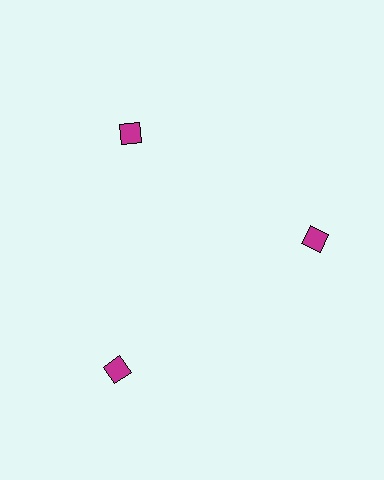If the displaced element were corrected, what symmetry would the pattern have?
It would have 3-fold rotational symmetry — the pattern would map onto itself every 120 degrees.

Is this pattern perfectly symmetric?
No. The 3 magenta diamonds are arranged in a ring, but one element near the 7 o'clock position is pushed outward from the center, breaking the 3-fold rotational symmetry.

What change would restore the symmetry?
The symmetry would be restored by moving it inward, back onto the ring so that all 3 diamonds sit at equal angles and equal distance from the center.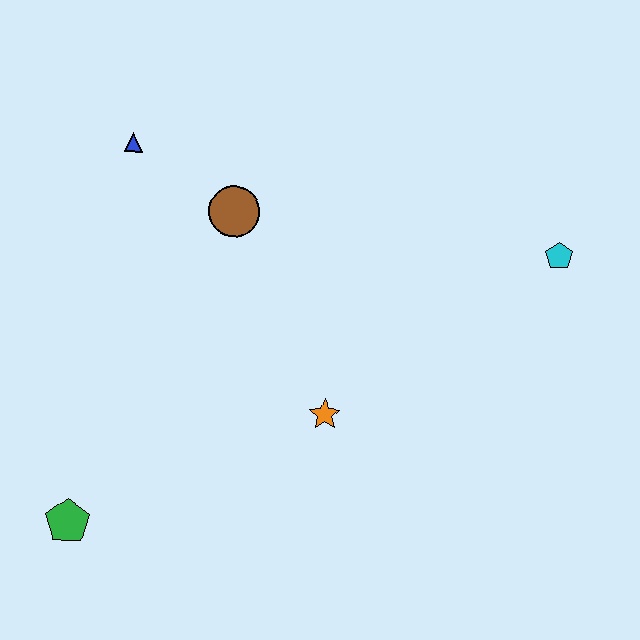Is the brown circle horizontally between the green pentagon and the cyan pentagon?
Yes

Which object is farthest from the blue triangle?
The cyan pentagon is farthest from the blue triangle.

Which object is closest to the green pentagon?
The orange star is closest to the green pentagon.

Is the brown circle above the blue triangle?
No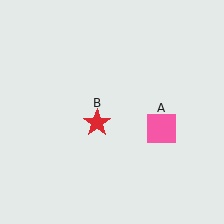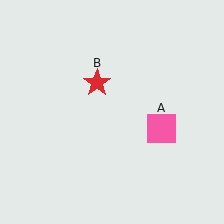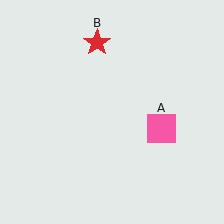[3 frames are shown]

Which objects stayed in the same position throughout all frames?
Pink square (object A) remained stationary.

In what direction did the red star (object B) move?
The red star (object B) moved up.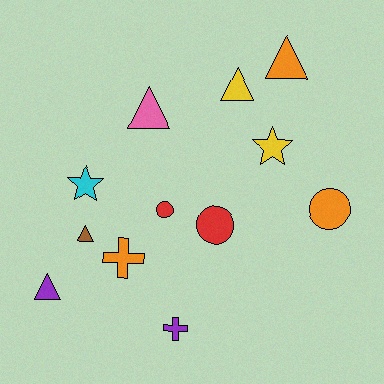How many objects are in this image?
There are 12 objects.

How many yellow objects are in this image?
There are 2 yellow objects.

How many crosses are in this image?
There are 2 crosses.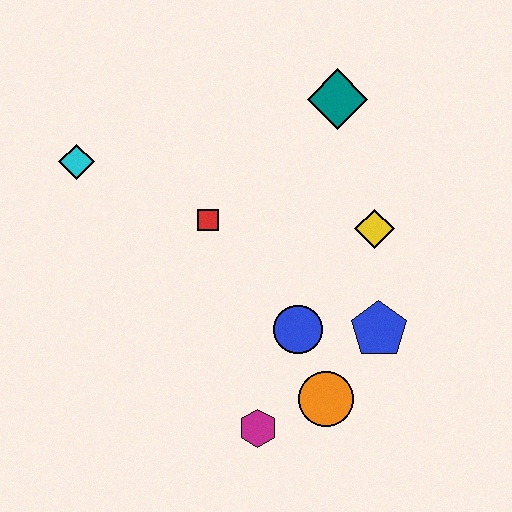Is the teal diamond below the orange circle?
No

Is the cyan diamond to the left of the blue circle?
Yes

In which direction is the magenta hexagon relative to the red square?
The magenta hexagon is below the red square.